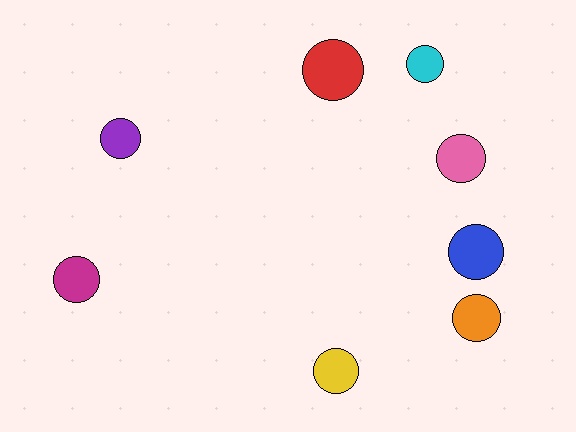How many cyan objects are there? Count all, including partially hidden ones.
There is 1 cyan object.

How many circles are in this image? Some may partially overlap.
There are 8 circles.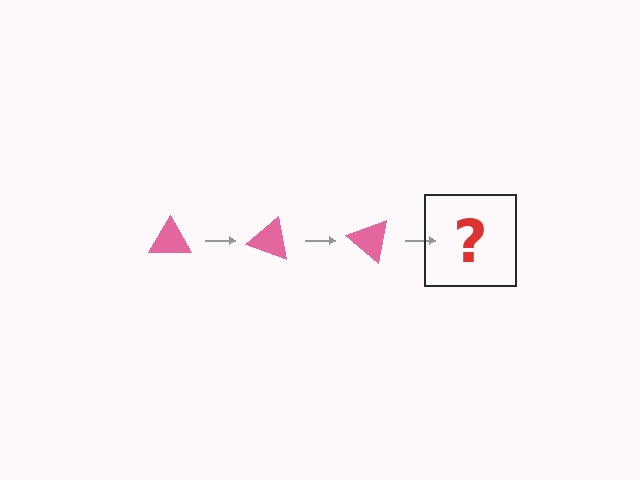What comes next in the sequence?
The next element should be a pink triangle rotated 60 degrees.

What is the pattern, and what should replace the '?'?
The pattern is that the triangle rotates 20 degrees each step. The '?' should be a pink triangle rotated 60 degrees.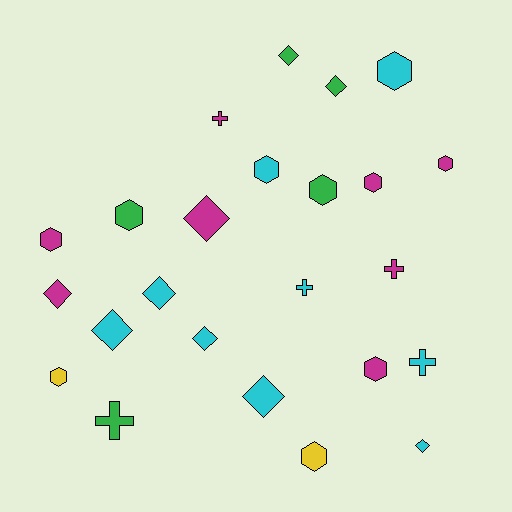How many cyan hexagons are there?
There are 2 cyan hexagons.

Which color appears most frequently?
Cyan, with 9 objects.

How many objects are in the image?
There are 24 objects.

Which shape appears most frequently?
Hexagon, with 10 objects.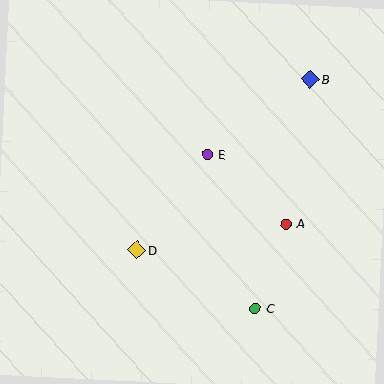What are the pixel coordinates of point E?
Point E is at (207, 154).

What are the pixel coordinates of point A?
Point A is at (286, 224).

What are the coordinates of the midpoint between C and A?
The midpoint between C and A is at (270, 266).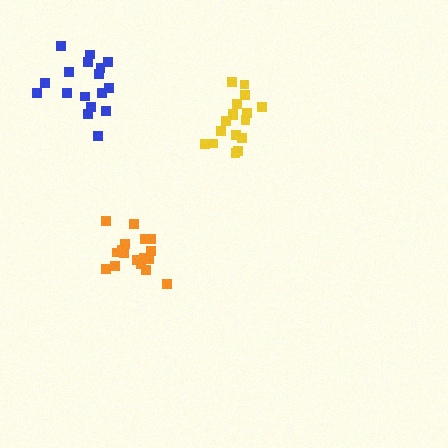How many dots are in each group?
Group 1: 17 dots, Group 2: 17 dots, Group 3: 17 dots (51 total).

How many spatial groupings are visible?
There are 3 spatial groupings.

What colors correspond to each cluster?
The clusters are colored: blue, yellow, orange.